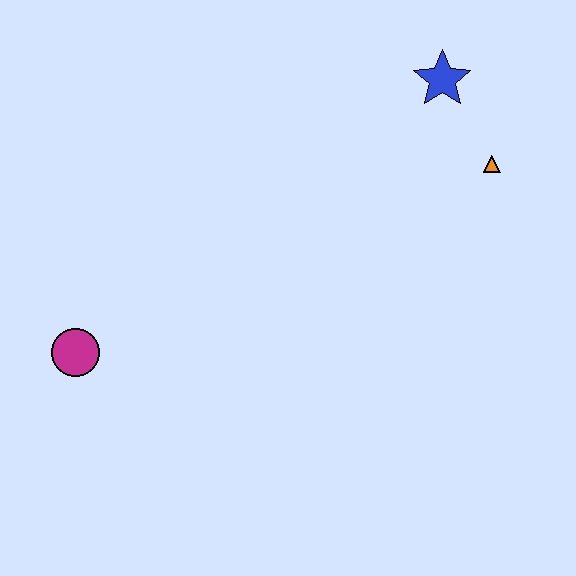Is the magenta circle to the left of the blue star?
Yes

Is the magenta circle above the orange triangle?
No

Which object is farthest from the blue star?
The magenta circle is farthest from the blue star.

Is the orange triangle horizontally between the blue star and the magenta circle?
No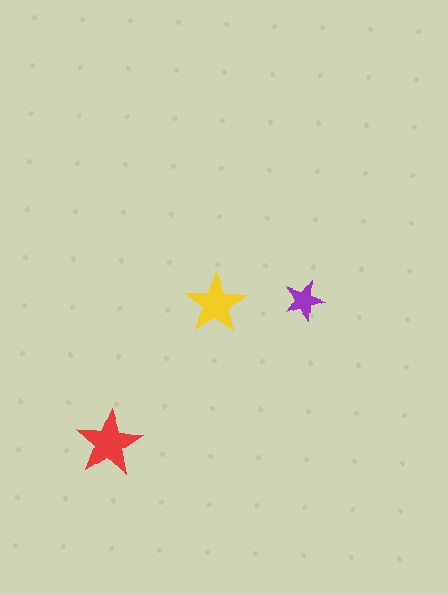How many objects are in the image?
There are 3 objects in the image.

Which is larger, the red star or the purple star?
The red one.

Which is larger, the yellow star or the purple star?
The yellow one.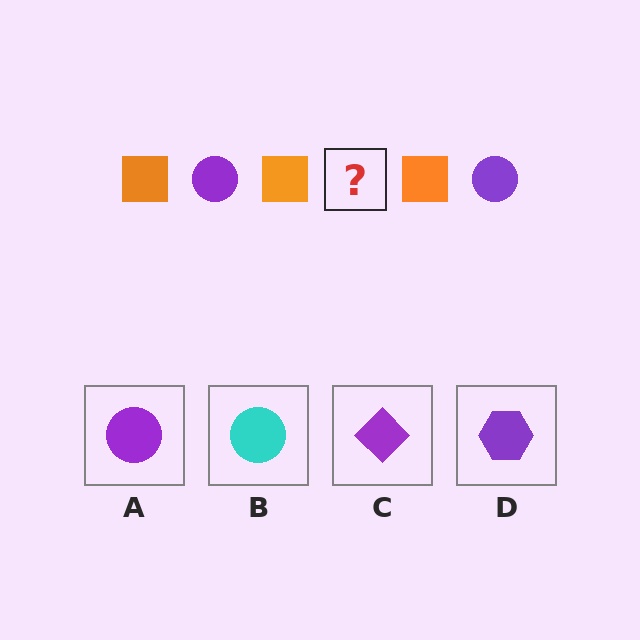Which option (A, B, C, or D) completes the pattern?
A.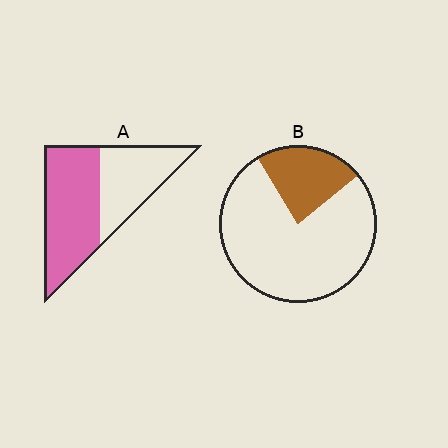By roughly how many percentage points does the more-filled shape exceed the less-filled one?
By roughly 35 percentage points (A over B).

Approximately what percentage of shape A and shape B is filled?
A is approximately 60% and B is approximately 25%.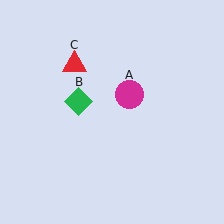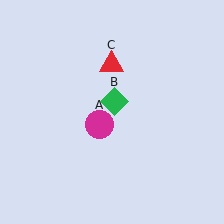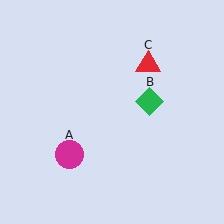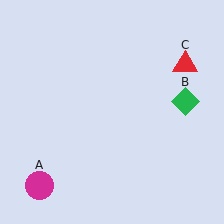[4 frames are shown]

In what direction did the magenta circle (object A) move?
The magenta circle (object A) moved down and to the left.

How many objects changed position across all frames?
3 objects changed position: magenta circle (object A), green diamond (object B), red triangle (object C).